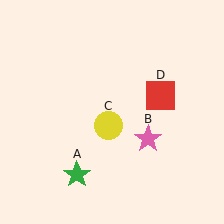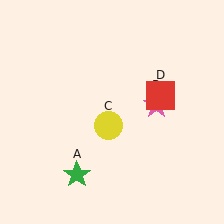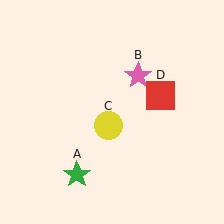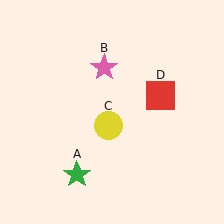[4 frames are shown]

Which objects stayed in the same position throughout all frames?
Green star (object A) and yellow circle (object C) and red square (object D) remained stationary.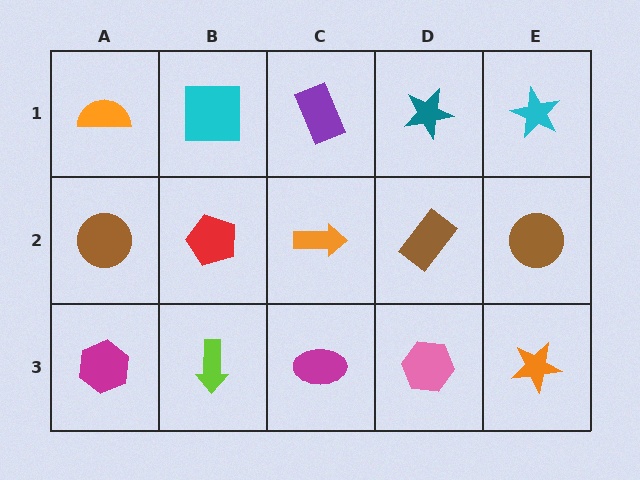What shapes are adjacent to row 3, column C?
An orange arrow (row 2, column C), a lime arrow (row 3, column B), a pink hexagon (row 3, column D).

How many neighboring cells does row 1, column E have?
2.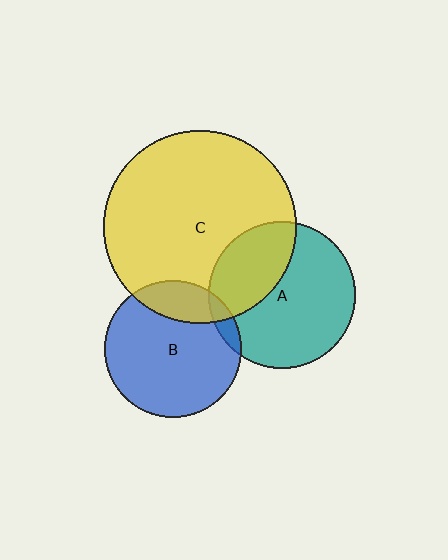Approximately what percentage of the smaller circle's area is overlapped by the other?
Approximately 20%.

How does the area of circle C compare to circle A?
Approximately 1.7 times.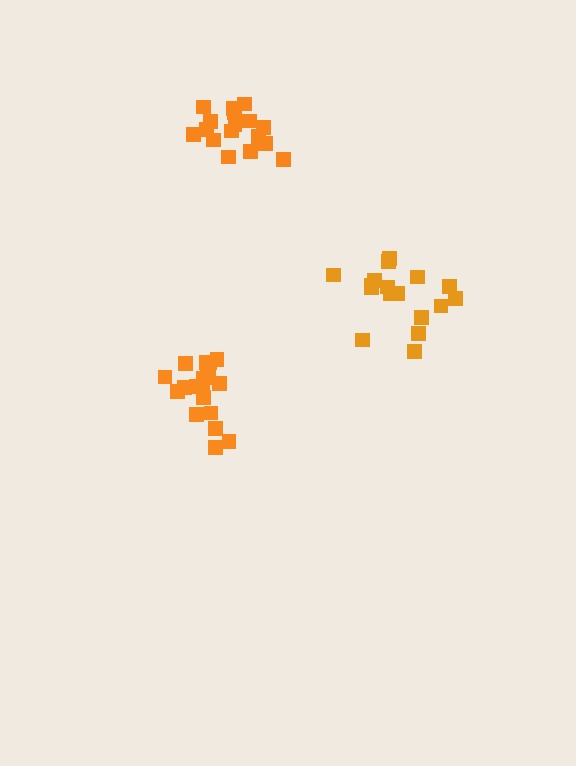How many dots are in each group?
Group 1: 17 dots, Group 2: 19 dots, Group 3: 18 dots (54 total).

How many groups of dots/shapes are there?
There are 3 groups.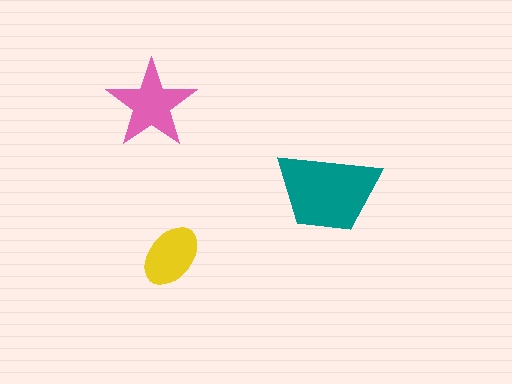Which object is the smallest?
The yellow ellipse.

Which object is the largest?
The teal trapezoid.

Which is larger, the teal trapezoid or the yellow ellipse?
The teal trapezoid.